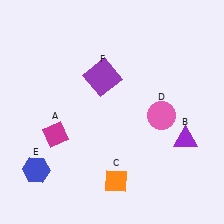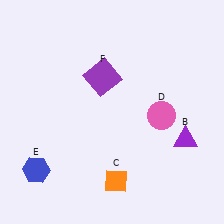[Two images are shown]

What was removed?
The magenta diamond (A) was removed in Image 2.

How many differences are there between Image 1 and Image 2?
There is 1 difference between the two images.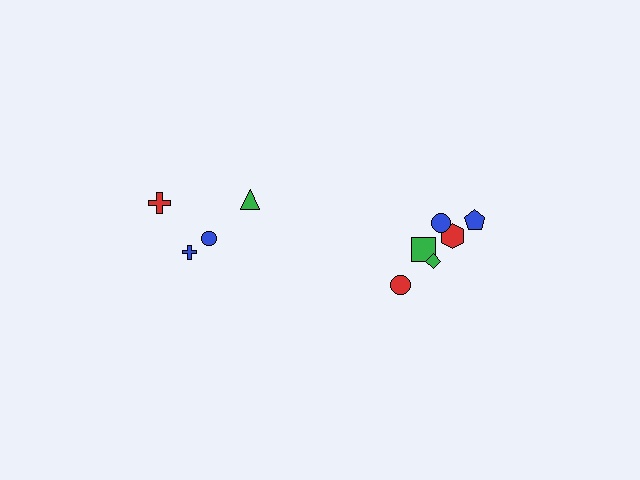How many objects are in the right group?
There are 6 objects.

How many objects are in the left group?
There are 4 objects.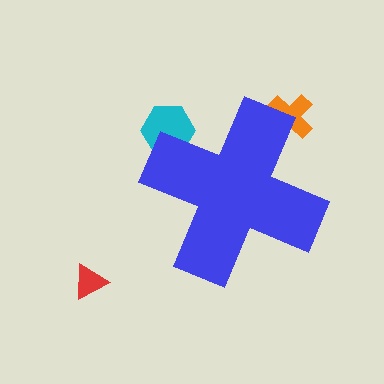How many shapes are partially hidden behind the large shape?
2 shapes are partially hidden.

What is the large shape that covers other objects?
A blue cross.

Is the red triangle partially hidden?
No, the red triangle is fully visible.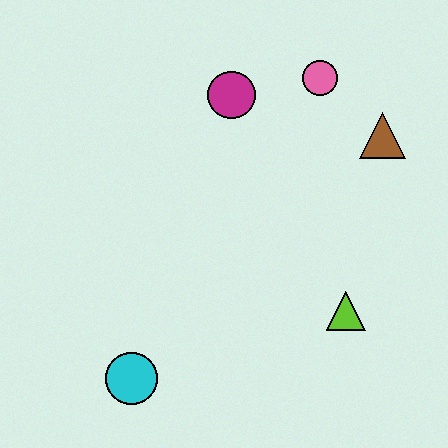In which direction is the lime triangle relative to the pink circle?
The lime triangle is below the pink circle.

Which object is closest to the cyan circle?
The lime triangle is closest to the cyan circle.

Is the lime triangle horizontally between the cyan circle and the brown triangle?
Yes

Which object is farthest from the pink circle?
The cyan circle is farthest from the pink circle.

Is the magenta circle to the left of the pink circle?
Yes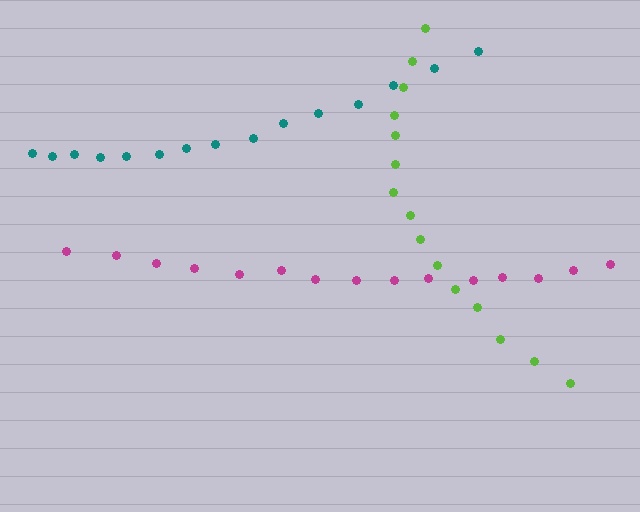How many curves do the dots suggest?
There are 3 distinct paths.